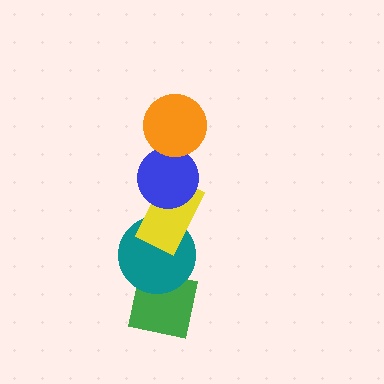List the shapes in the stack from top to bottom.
From top to bottom: the orange circle, the blue circle, the yellow rectangle, the teal circle, the green square.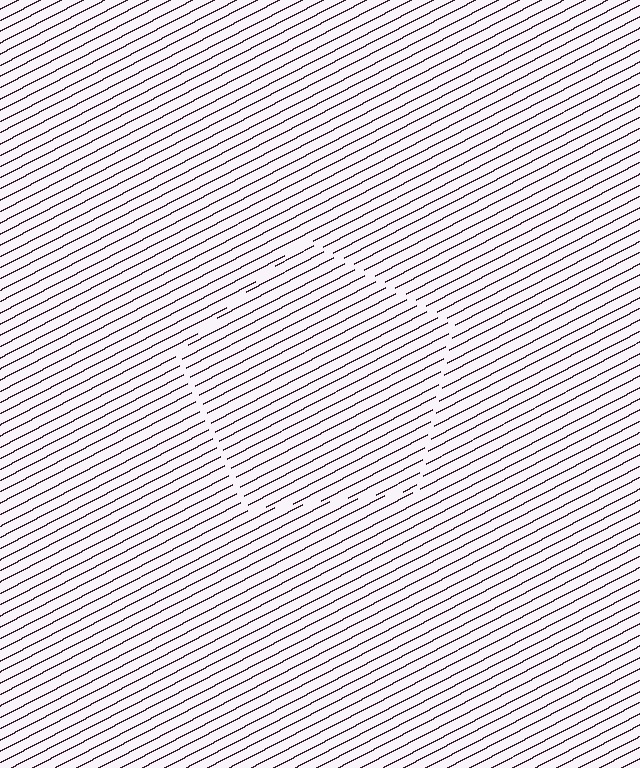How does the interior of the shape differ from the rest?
The interior of the shape contains the same grating, shifted by half a period — the contour is defined by the phase discontinuity where line-ends from the inner and outer gratings abut.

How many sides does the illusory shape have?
5 sides — the line-ends trace a pentagon.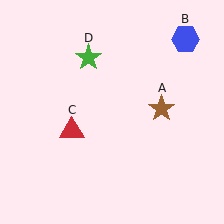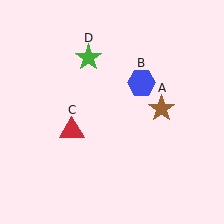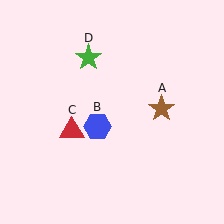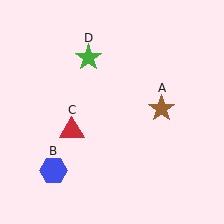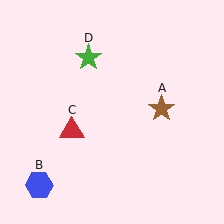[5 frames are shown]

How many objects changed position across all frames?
1 object changed position: blue hexagon (object B).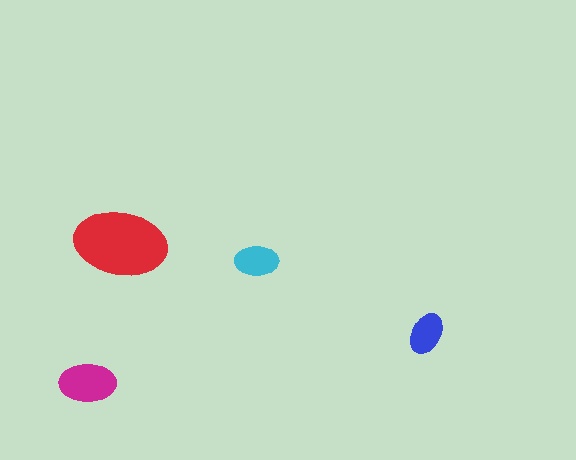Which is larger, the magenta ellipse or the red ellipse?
The red one.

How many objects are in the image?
There are 4 objects in the image.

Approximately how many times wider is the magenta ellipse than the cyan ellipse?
About 1.5 times wider.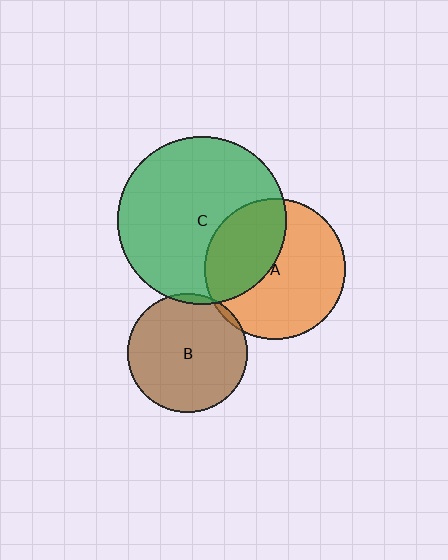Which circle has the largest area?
Circle C (green).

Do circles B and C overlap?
Yes.